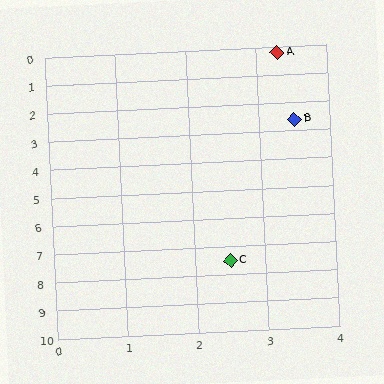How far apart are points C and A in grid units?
Points C and A are about 7.3 grid units apart.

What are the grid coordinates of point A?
Point A is at approximately (3.3, 0.2).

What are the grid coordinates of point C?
Point C is at approximately (2.5, 7.5).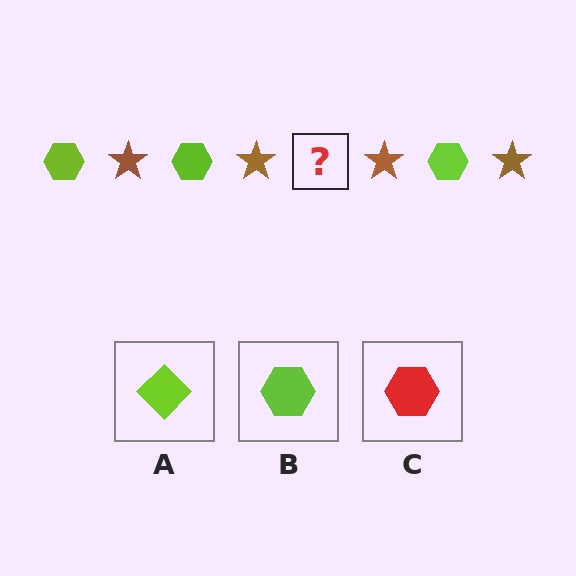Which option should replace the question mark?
Option B.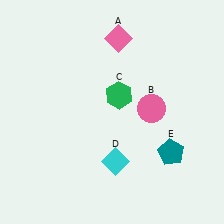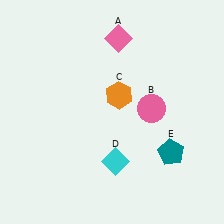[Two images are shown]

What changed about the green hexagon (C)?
In Image 1, C is green. In Image 2, it changed to orange.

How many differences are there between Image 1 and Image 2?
There is 1 difference between the two images.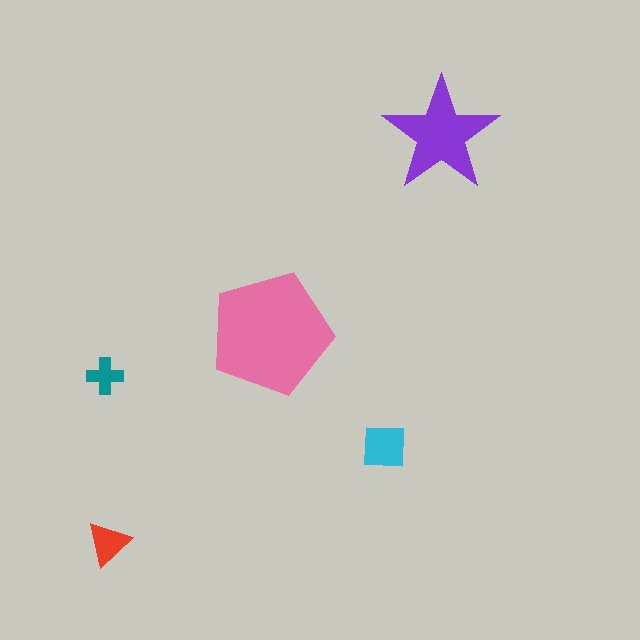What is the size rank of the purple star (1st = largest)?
2nd.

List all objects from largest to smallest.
The pink pentagon, the purple star, the cyan square, the red triangle, the teal cross.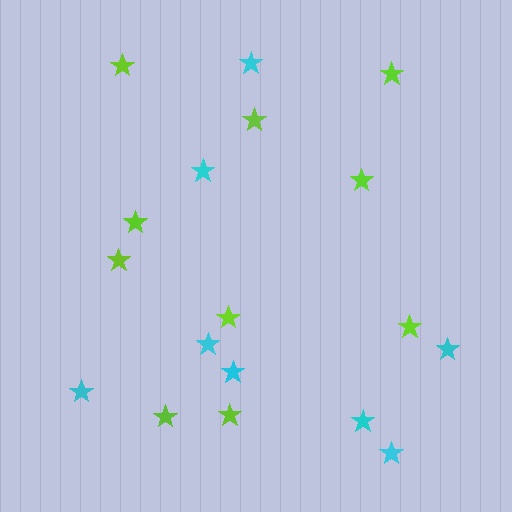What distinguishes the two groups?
There are 2 groups: one group of lime stars (10) and one group of cyan stars (8).